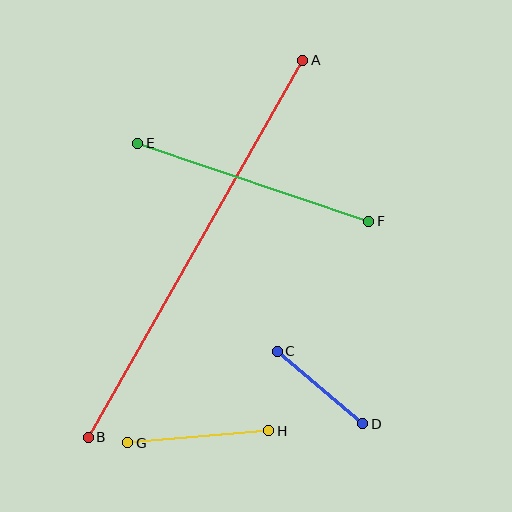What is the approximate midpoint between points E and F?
The midpoint is at approximately (253, 182) pixels.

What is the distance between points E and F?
The distance is approximately 244 pixels.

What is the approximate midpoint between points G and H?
The midpoint is at approximately (198, 437) pixels.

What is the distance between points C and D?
The distance is approximately 112 pixels.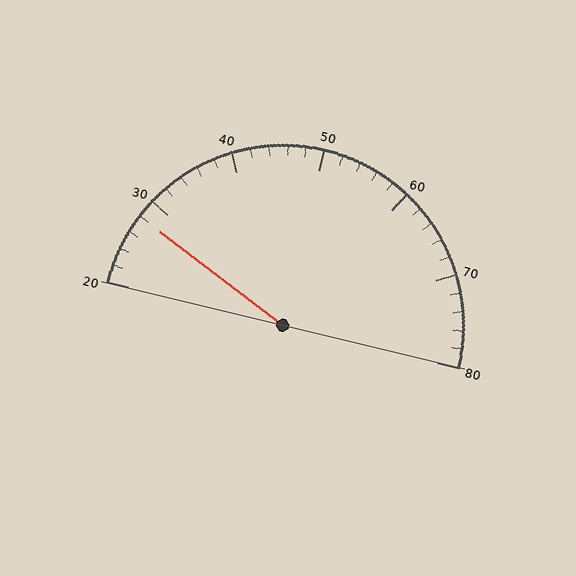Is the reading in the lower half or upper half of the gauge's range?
The reading is in the lower half of the range (20 to 80).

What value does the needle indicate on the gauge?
The needle indicates approximately 28.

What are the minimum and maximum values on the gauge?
The gauge ranges from 20 to 80.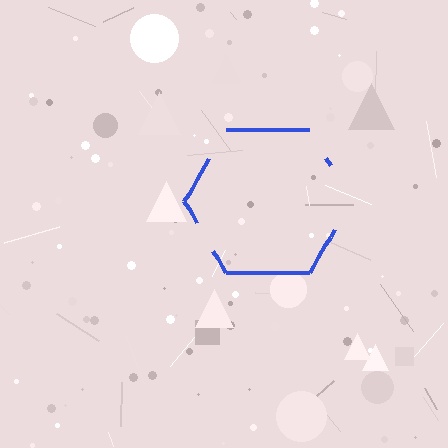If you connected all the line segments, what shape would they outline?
They would outline a hexagon.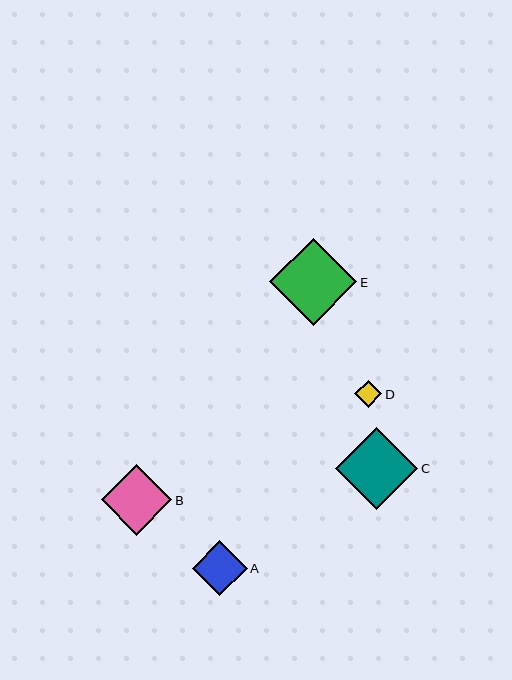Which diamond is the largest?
Diamond E is the largest with a size of approximately 87 pixels.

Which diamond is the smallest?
Diamond D is the smallest with a size of approximately 27 pixels.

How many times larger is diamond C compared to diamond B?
Diamond C is approximately 1.2 times the size of diamond B.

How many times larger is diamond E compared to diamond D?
Diamond E is approximately 3.2 times the size of diamond D.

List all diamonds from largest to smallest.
From largest to smallest: E, C, B, A, D.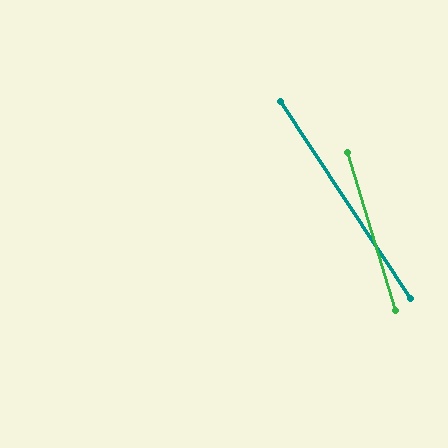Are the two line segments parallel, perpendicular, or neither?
Neither parallel nor perpendicular — they differ by about 16°.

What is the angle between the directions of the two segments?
Approximately 16 degrees.